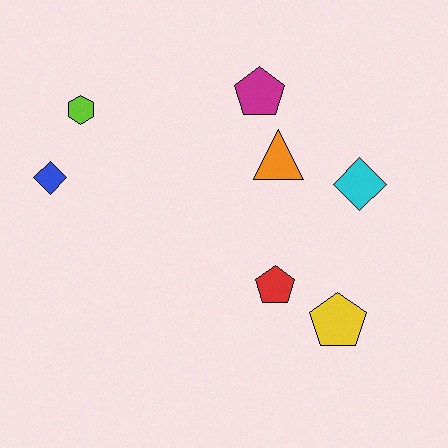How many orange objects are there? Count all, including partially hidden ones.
There is 1 orange object.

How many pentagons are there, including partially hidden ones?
There are 3 pentagons.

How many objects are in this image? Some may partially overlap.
There are 7 objects.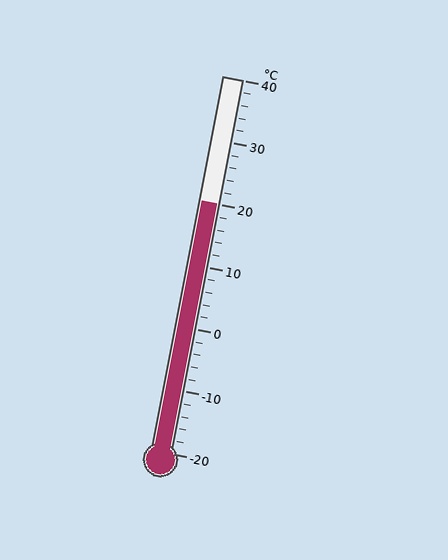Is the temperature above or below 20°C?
The temperature is at 20°C.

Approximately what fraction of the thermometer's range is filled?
The thermometer is filled to approximately 65% of its range.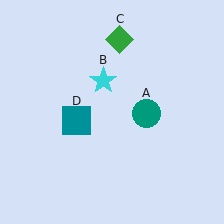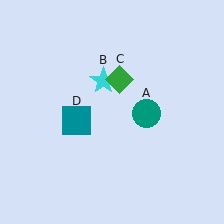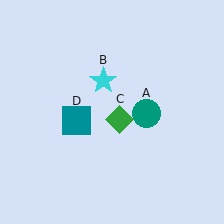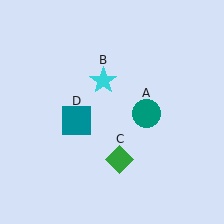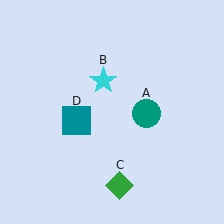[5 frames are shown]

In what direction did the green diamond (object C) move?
The green diamond (object C) moved down.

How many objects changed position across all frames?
1 object changed position: green diamond (object C).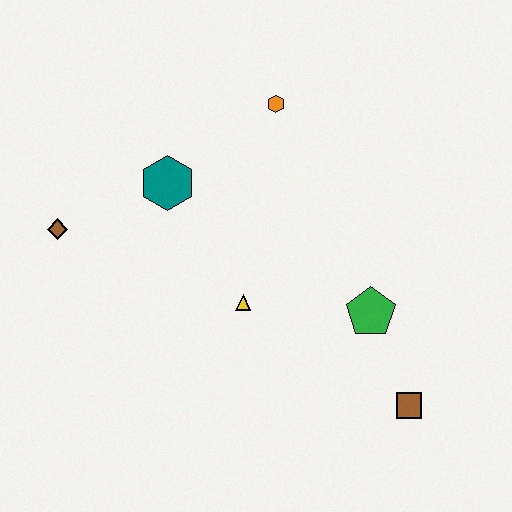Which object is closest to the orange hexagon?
The teal hexagon is closest to the orange hexagon.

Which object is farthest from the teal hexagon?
The brown square is farthest from the teal hexagon.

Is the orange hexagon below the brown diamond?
No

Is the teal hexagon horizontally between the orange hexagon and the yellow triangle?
No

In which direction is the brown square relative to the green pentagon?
The brown square is below the green pentagon.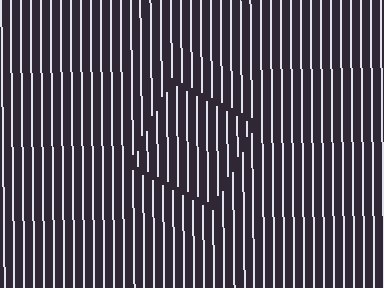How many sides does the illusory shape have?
4 sides — the line-ends trace a square.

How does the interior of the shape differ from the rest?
The interior of the shape contains the same grating, shifted by half a period — the contour is defined by the phase discontinuity where line-ends from the inner and outer gratings abut.